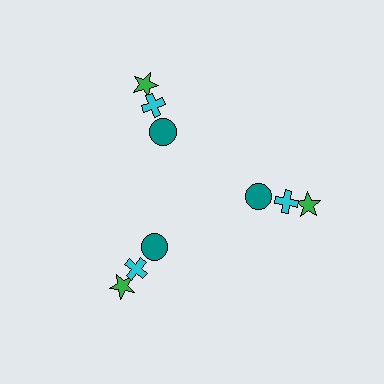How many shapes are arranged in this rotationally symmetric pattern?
There are 9 shapes, arranged in 3 groups of 3.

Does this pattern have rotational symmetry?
Yes, this pattern has 3-fold rotational symmetry. It looks the same after rotating 120 degrees around the center.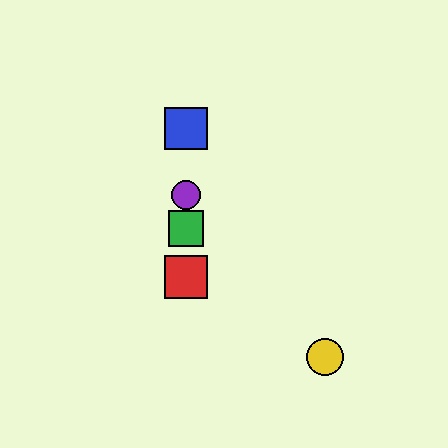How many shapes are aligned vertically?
4 shapes (the red square, the blue square, the green square, the purple circle) are aligned vertically.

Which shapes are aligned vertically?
The red square, the blue square, the green square, the purple circle are aligned vertically.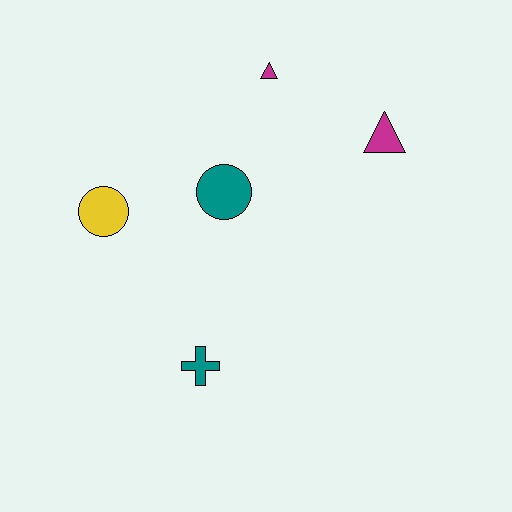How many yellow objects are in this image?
There is 1 yellow object.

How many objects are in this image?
There are 5 objects.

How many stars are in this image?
There are no stars.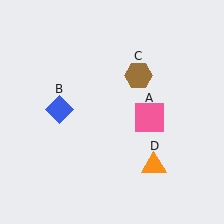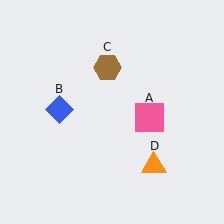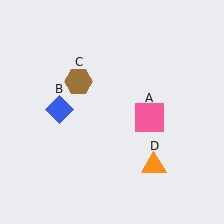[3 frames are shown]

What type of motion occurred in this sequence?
The brown hexagon (object C) rotated counterclockwise around the center of the scene.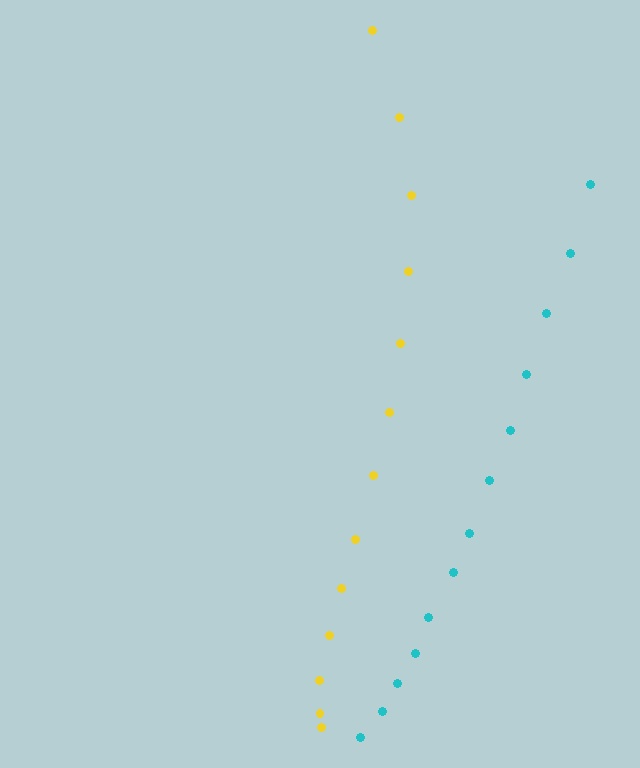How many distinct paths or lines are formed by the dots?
There are 2 distinct paths.